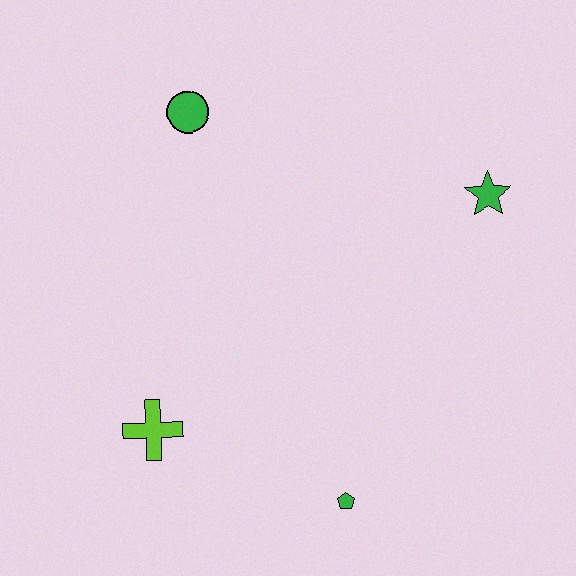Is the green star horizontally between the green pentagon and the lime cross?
No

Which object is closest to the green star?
The green circle is closest to the green star.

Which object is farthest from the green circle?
The green pentagon is farthest from the green circle.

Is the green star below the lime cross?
No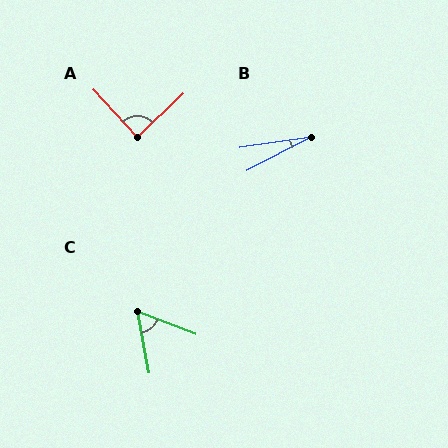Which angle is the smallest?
B, at approximately 19 degrees.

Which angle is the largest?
A, at approximately 89 degrees.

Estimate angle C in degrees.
Approximately 58 degrees.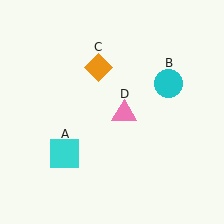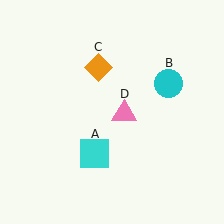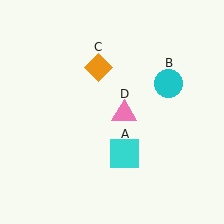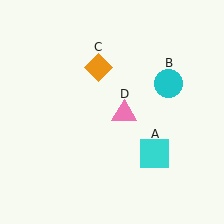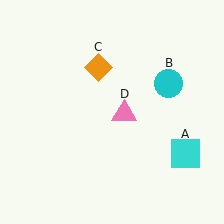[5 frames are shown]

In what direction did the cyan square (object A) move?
The cyan square (object A) moved right.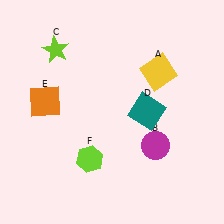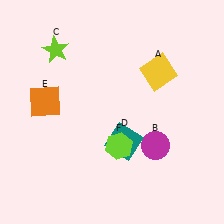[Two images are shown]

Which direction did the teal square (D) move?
The teal square (D) moved down.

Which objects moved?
The objects that moved are: the teal square (D), the lime hexagon (F).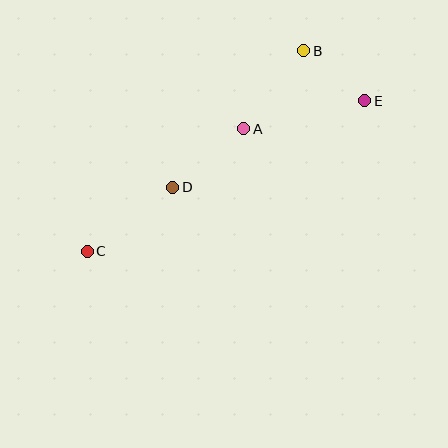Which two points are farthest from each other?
Points C and E are farthest from each other.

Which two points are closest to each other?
Points B and E are closest to each other.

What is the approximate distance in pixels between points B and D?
The distance between B and D is approximately 189 pixels.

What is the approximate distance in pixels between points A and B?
The distance between A and B is approximately 98 pixels.